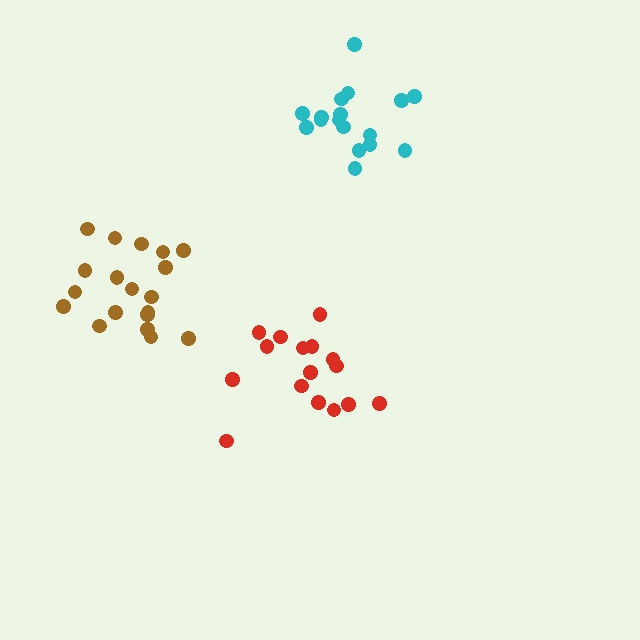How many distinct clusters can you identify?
There are 3 distinct clusters.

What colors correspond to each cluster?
The clusters are colored: brown, cyan, red.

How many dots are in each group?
Group 1: 19 dots, Group 2: 17 dots, Group 3: 16 dots (52 total).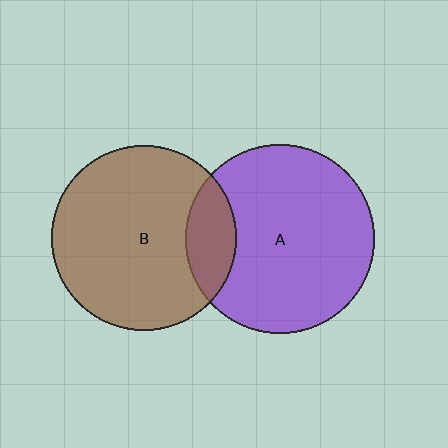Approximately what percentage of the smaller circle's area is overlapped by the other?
Approximately 15%.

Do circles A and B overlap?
Yes.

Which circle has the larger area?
Circle A (purple).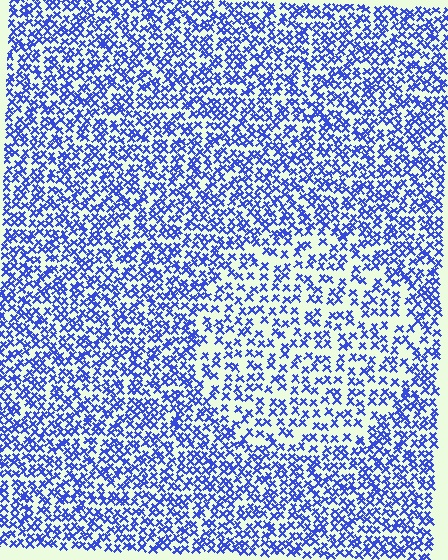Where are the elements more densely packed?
The elements are more densely packed outside the circle boundary.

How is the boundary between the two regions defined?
The boundary is defined by a change in element density (approximately 1.7x ratio). All elements are the same color, size, and shape.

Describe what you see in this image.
The image contains small blue elements arranged at two different densities. A circle-shaped region is visible where the elements are less densely packed than the surrounding area.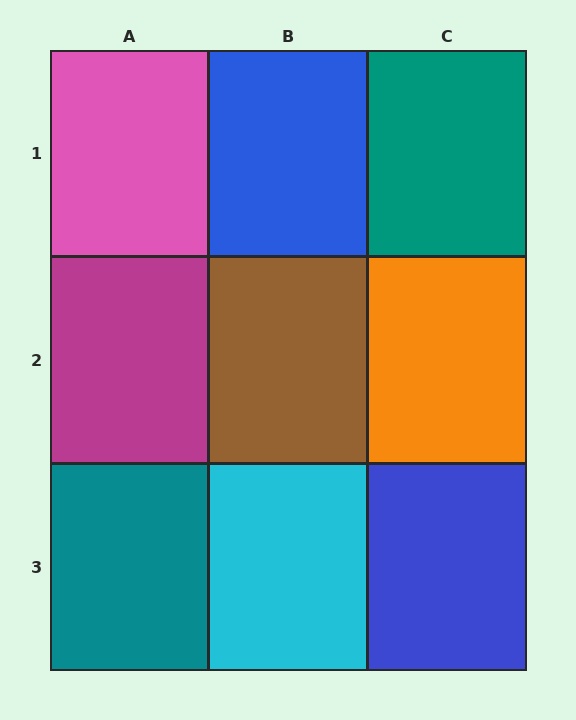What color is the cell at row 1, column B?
Blue.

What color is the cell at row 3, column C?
Blue.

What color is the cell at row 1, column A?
Pink.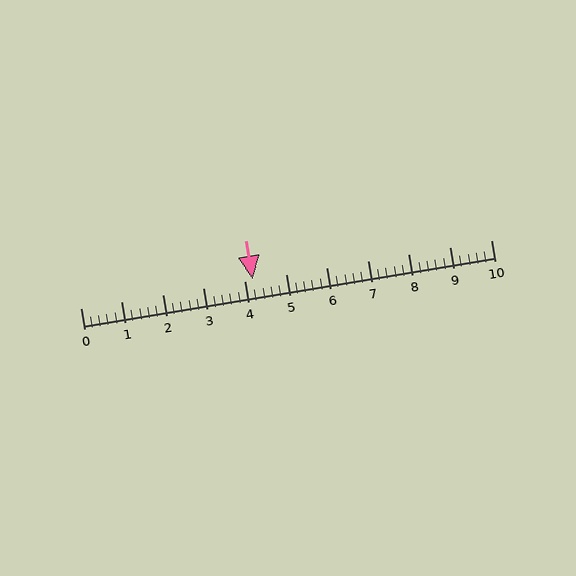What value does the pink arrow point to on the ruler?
The pink arrow points to approximately 4.2.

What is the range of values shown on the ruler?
The ruler shows values from 0 to 10.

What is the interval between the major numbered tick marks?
The major tick marks are spaced 1 units apart.